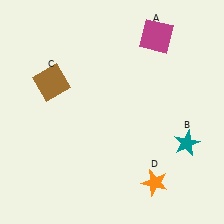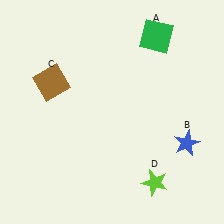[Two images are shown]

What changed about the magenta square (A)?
In Image 1, A is magenta. In Image 2, it changed to green.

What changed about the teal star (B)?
In Image 1, B is teal. In Image 2, it changed to blue.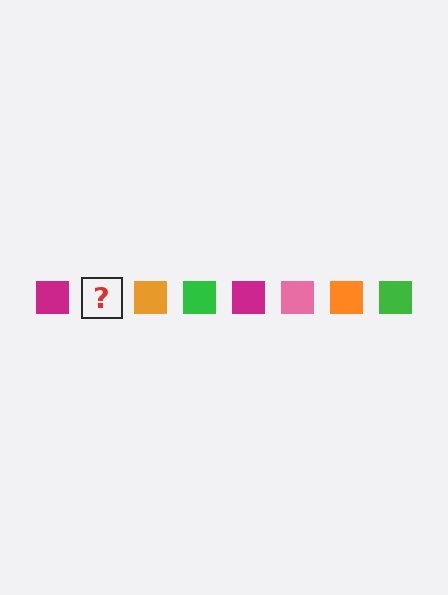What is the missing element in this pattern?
The missing element is a pink square.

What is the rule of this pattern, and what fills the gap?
The rule is that the pattern cycles through magenta, pink, orange, green squares. The gap should be filled with a pink square.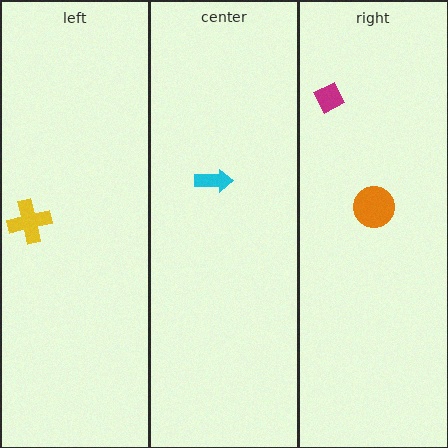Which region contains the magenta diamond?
The right region.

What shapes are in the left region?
The yellow cross.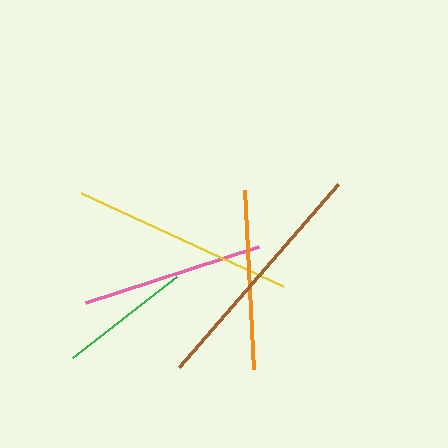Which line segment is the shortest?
The green line is the shortest at approximately 132 pixels.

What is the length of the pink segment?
The pink segment is approximately 182 pixels long.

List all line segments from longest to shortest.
From longest to shortest: brown, yellow, pink, orange, green.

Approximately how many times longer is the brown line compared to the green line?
The brown line is approximately 1.8 times the length of the green line.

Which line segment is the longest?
The brown line is the longest at approximately 243 pixels.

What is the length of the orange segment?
The orange segment is approximately 180 pixels long.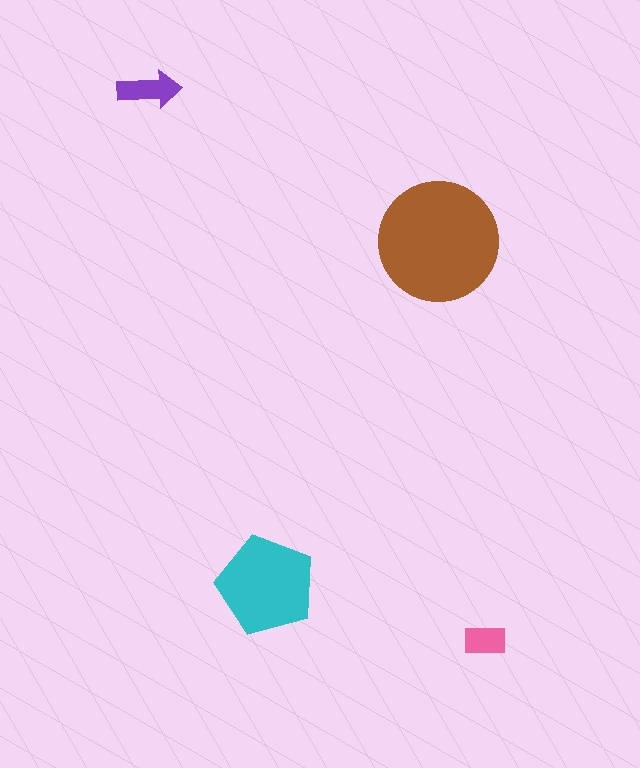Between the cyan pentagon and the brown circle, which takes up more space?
The brown circle.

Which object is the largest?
The brown circle.